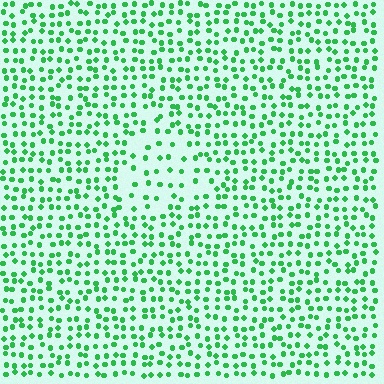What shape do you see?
I see a triangle.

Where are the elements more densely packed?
The elements are more densely packed outside the triangle boundary.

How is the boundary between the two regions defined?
The boundary is defined by a change in element density (approximately 1.9x ratio). All elements are the same color, size, and shape.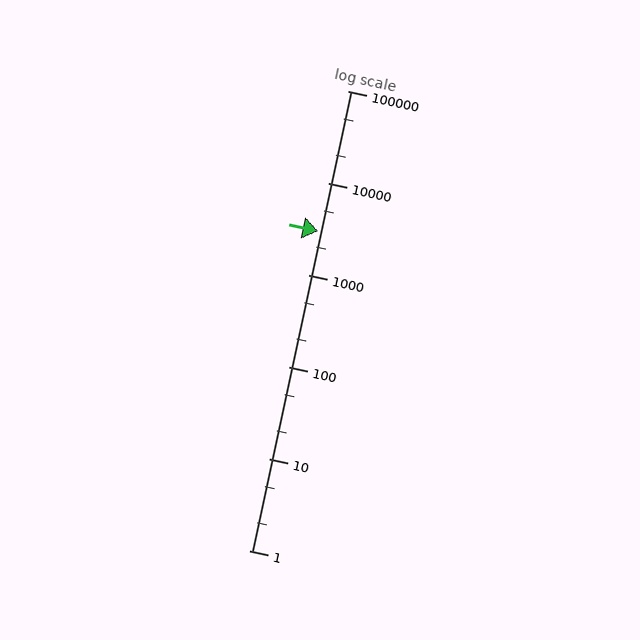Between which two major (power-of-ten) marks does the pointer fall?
The pointer is between 1000 and 10000.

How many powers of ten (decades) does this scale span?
The scale spans 5 decades, from 1 to 100000.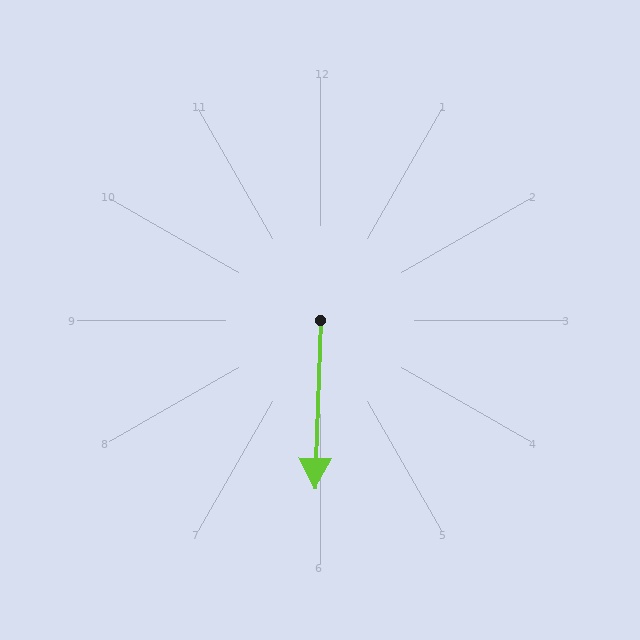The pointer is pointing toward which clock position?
Roughly 6 o'clock.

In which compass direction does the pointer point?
South.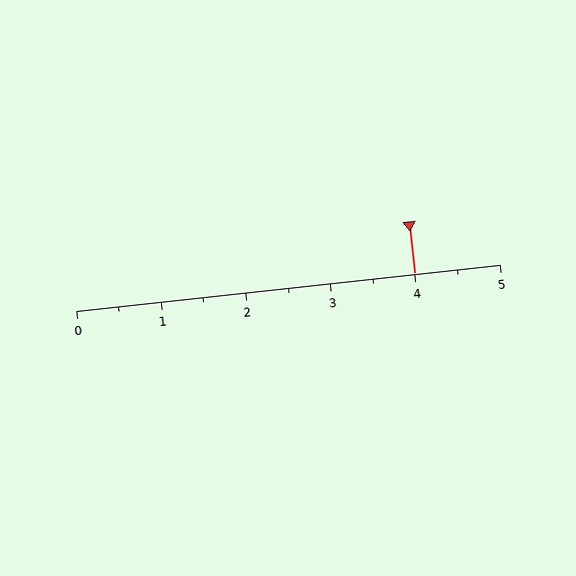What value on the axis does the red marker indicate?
The marker indicates approximately 4.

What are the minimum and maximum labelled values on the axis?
The axis runs from 0 to 5.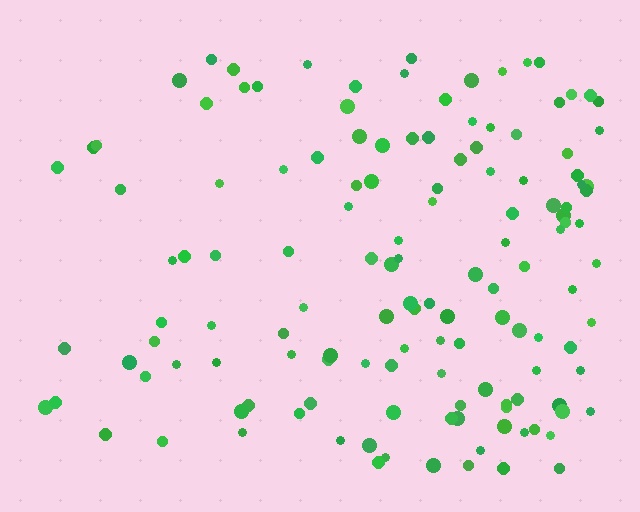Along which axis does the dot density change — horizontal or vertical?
Horizontal.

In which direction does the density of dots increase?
From left to right, with the right side densest.